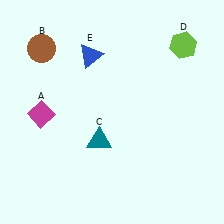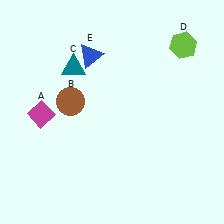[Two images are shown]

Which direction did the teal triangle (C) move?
The teal triangle (C) moved up.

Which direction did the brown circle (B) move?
The brown circle (B) moved down.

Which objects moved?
The objects that moved are: the brown circle (B), the teal triangle (C).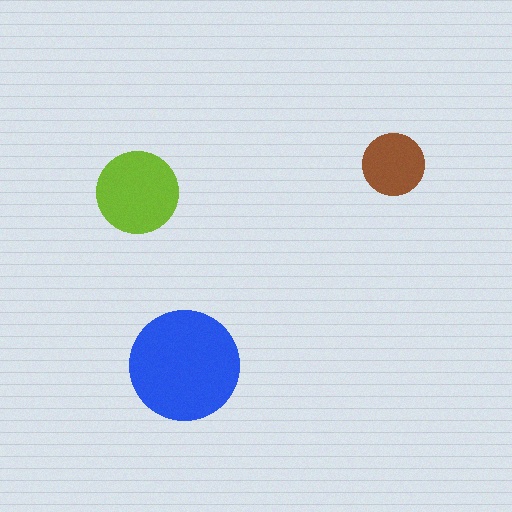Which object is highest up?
The brown circle is topmost.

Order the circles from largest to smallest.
the blue one, the lime one, the brown one.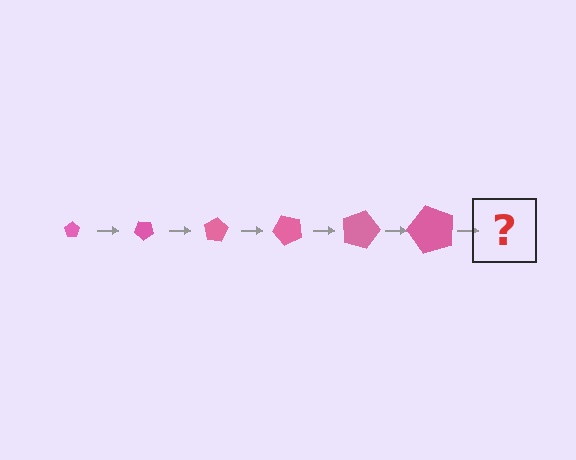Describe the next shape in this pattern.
It should be a pentagon, larger than the previous one and rotated 240 degrees from the start.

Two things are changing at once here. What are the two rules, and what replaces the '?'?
The two rules are that the pentagon grows larger each step and it rotates 40 degrees each step. The '?' should be a pentagon, larger than the previous one and rotated 240 degrees from the start.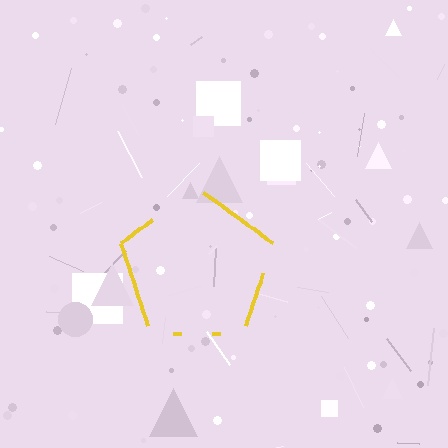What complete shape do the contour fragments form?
The contour fragments form a pentagon.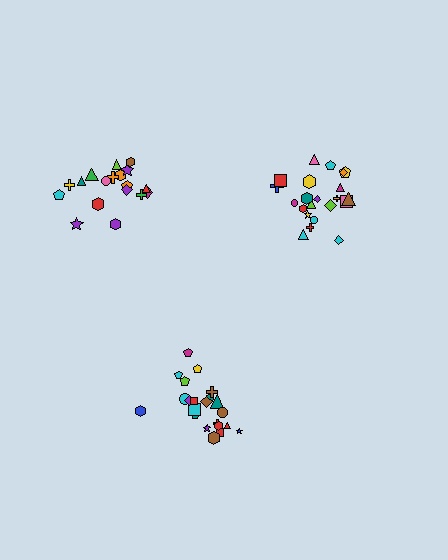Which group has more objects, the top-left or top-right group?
The top-right group.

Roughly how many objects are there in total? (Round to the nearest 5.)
Roughly 60 objects in total.